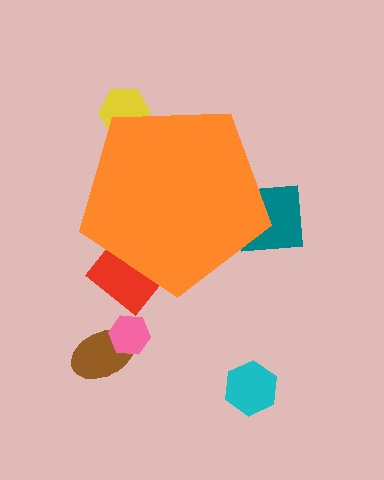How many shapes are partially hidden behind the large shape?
3 shapes are partially hidden.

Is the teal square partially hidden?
Yes, the teal square is partially hidden behind the orange pentagon.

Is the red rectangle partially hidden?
Yes, the red rectangle is partially hidden behind the orange pentagon.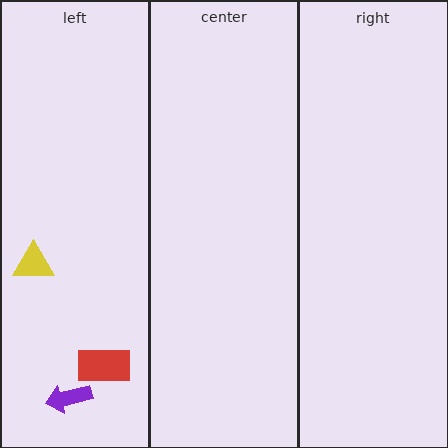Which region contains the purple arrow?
The left region.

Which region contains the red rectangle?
The left region.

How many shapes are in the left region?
3.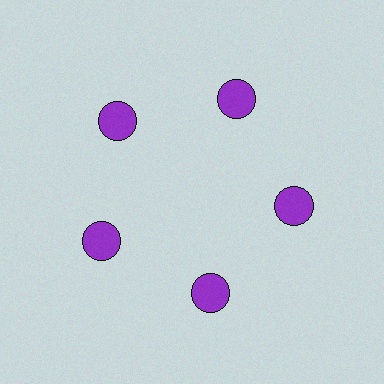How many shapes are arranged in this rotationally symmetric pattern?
There are 5 shapes, arranged in 5 groups of 1.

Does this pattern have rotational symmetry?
Yes, this pattern has 5-fold rotational symmetry. It looks the same after rotating 72 degrees around the center.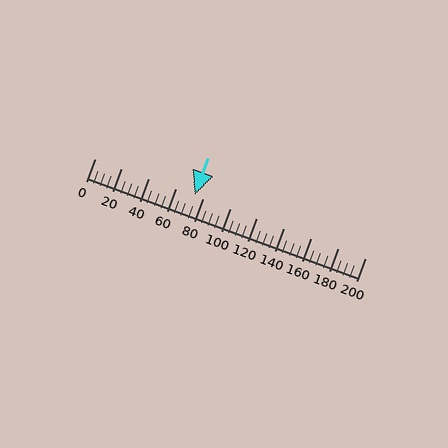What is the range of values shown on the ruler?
The ruler shows values from 0 to 200.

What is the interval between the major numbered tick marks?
The major tick marks are spaced 20 units apart.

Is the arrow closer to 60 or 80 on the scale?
The arrow is closer to 80.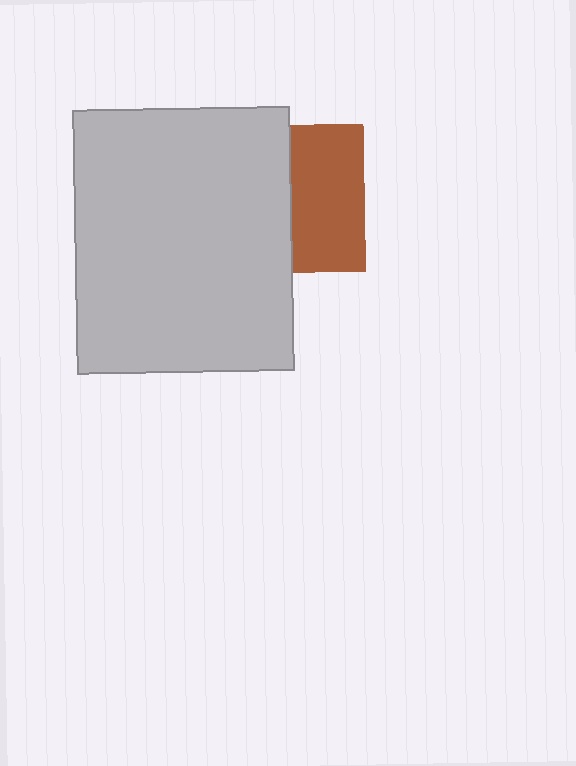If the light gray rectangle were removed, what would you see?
You would see the complete brown square.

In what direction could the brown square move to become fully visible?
The brown square could move right. That would shift it out from behind the light gray rectangle entirely.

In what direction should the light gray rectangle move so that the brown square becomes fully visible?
The light gray rectangle should move left. That is the shortest direction to clear the overlap and leave the brown square fully visible.